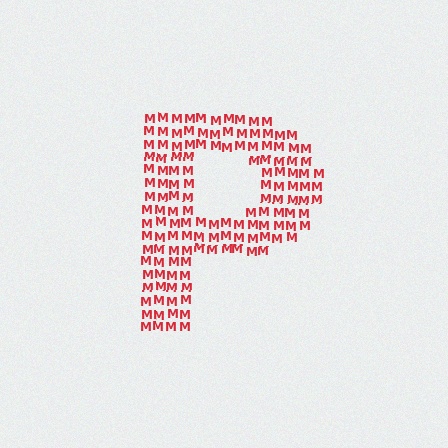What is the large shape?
The large shape is the letter P.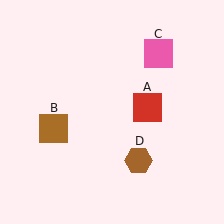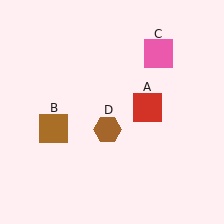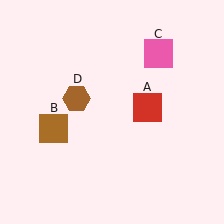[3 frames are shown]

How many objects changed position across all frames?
1 object changed position: brown hexagon (object D).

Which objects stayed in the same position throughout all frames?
Red square (object A) and brown square (object B) and pink square (object C) remained stationary.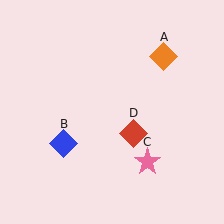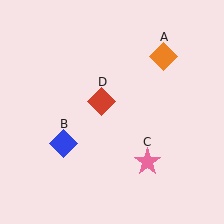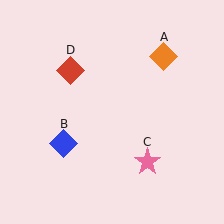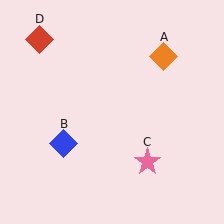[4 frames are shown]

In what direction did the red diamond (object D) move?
The red diamond (object D) moved up and to the left.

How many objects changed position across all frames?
1 object changed position: red diamond (object D).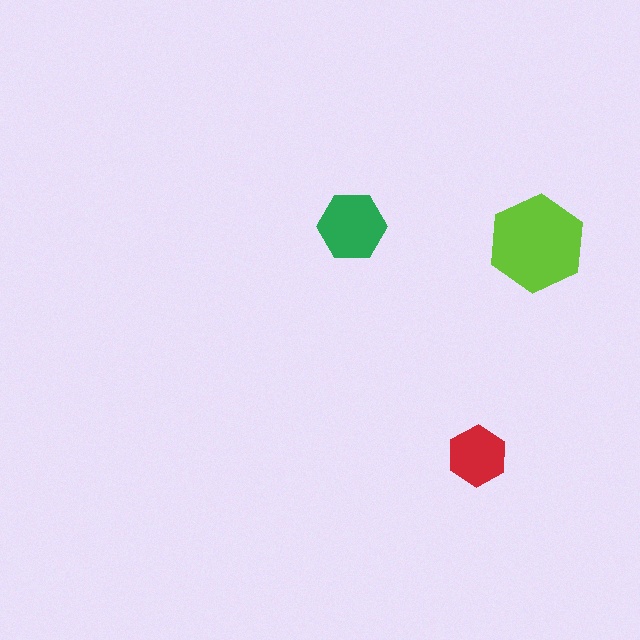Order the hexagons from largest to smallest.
the lime one, the green one, the red one.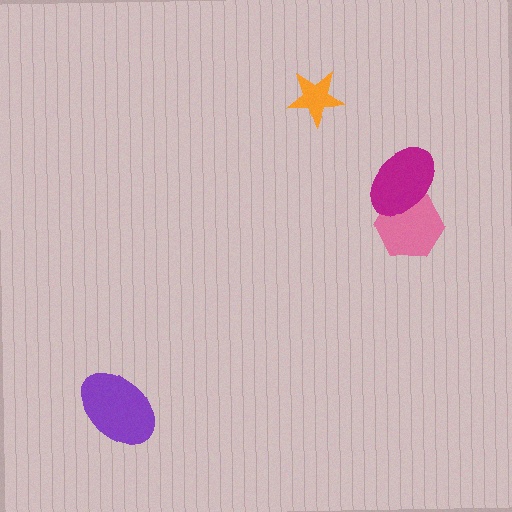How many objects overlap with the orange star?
0 objects overlap with the orange star.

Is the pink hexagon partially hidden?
Yes, it is partially covered by another shape.